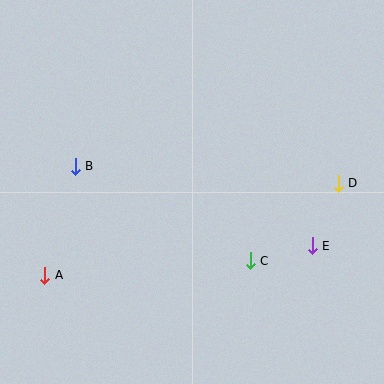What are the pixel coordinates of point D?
Point D is at (338, 183).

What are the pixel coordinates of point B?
Point B is at (75, 166).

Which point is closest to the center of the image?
Point C at (250, 261) is closest to the center.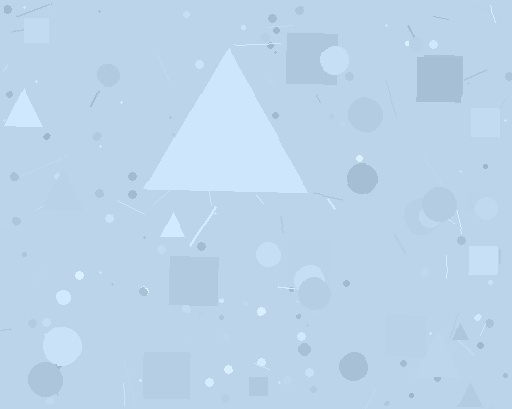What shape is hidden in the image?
A triangle is hidden in the image.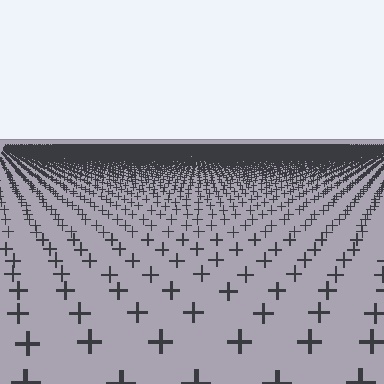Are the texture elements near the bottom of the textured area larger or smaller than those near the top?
Larger. Near the bottom, elements are closer to the viewer and appear at a bigger on-screen size.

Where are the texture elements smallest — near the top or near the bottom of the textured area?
Near the top.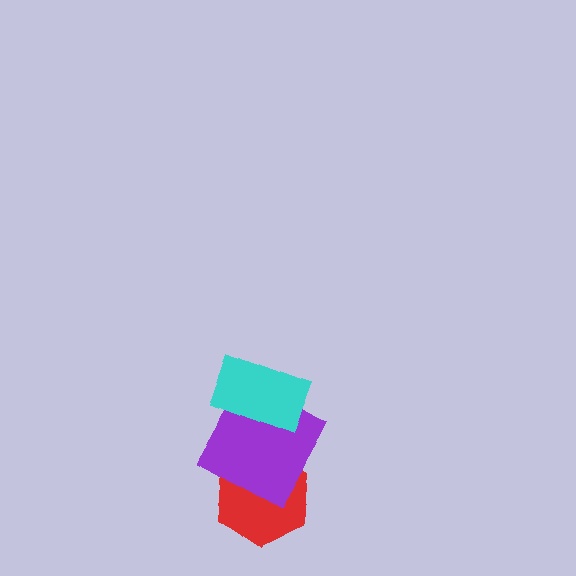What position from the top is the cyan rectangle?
The cyan rectangle is 1st from the top.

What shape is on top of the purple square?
The cyan rectangle is on top of the purple square.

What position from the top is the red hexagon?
The red hexagon is 3rd from the top.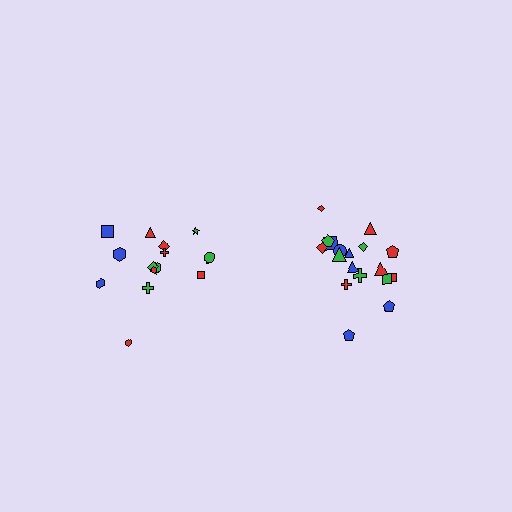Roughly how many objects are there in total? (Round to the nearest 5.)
Roughly 35 objects in total.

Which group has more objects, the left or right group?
The right group.